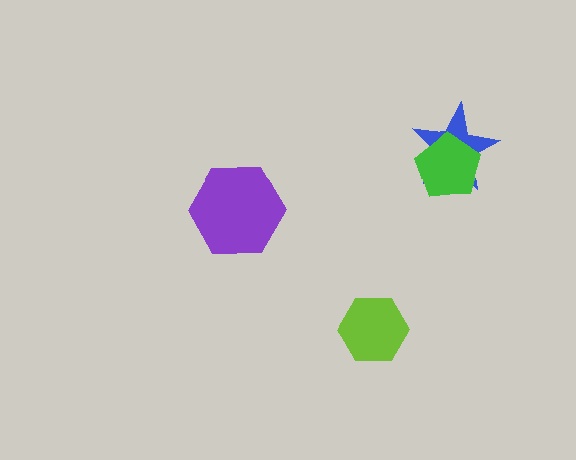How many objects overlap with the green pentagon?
1 object overlaps with the green pentagon.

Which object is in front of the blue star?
The green pentagon is in front of the blue star.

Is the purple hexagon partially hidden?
No, no other shape covers it.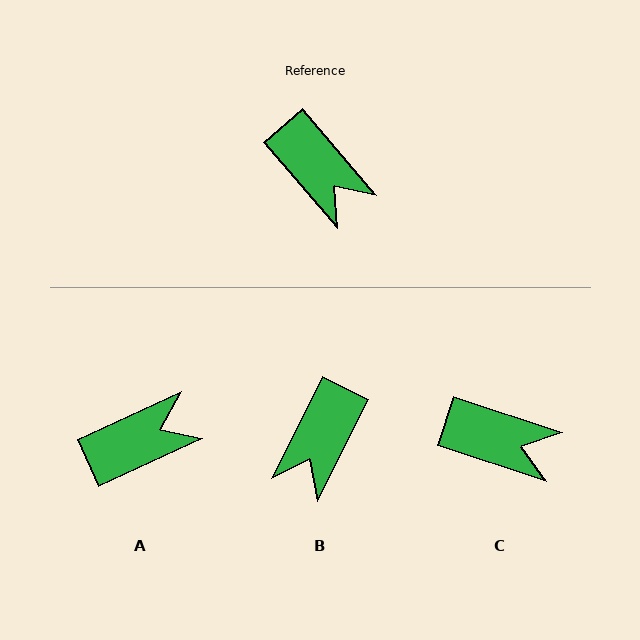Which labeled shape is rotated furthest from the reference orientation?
A, about 74 degrees away.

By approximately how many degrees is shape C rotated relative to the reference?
Approximately 31 degrees counter-clockwise.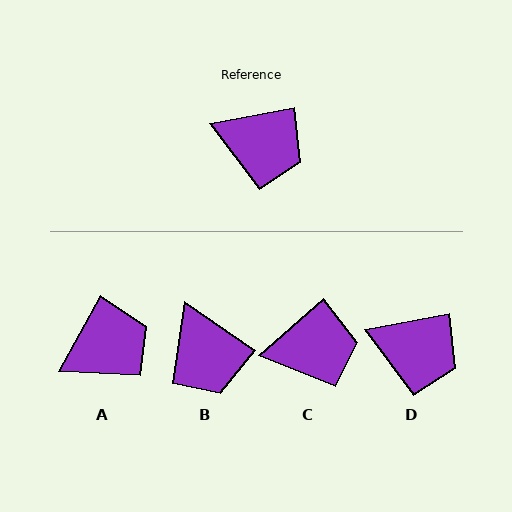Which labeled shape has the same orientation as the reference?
D.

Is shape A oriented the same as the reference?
No, it is off by about 50 degrees.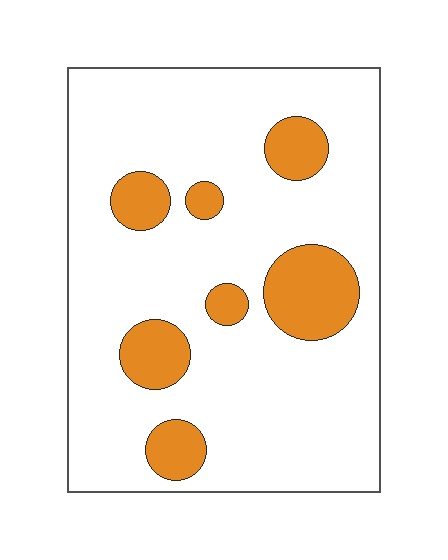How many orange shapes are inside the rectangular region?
7.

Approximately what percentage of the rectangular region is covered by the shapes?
Approximately 15%.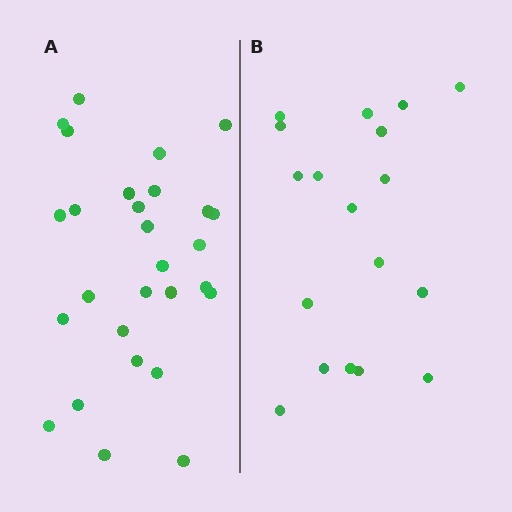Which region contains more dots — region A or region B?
Region A (the left region) has more dots.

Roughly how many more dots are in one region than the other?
Region A has roughly 10 or so more dots than region B.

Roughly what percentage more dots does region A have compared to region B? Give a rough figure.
About 55% more.